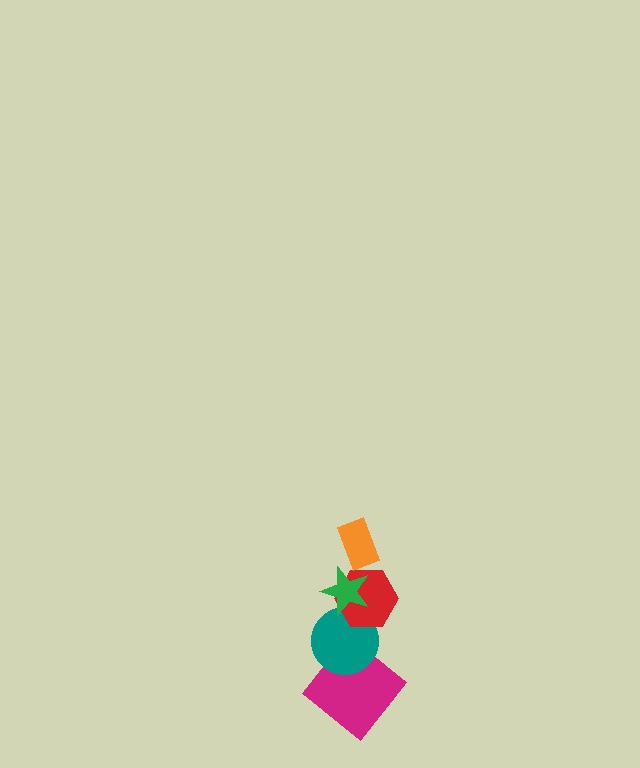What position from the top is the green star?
The green star is 2nd from the top.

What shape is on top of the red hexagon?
The green star is on top of the red hexagon.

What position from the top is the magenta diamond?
The magenta diamond is 5th from the top.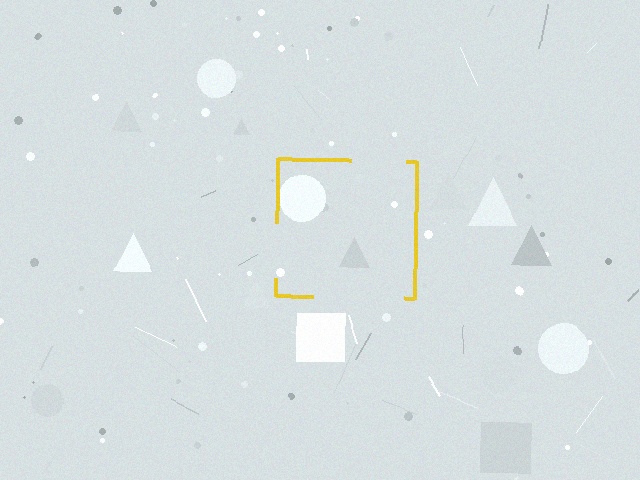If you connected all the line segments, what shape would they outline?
They would outline a square.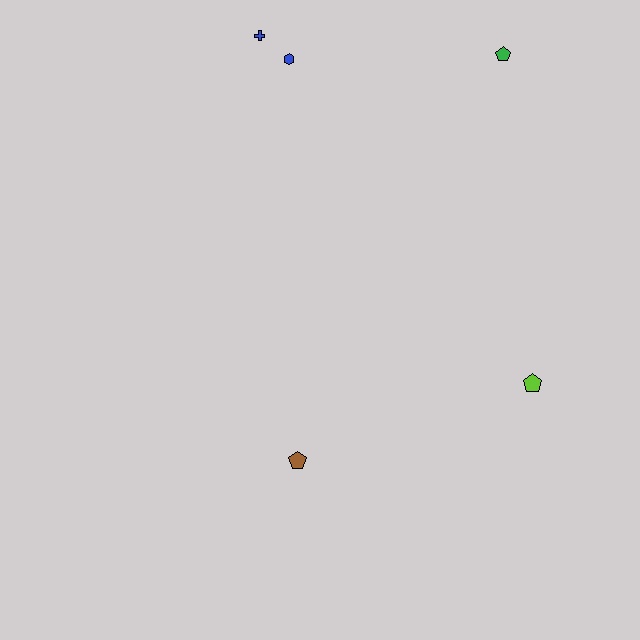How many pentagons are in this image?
There are 3 pentagons.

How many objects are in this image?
There are 5 objects.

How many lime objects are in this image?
There is 1 lime object.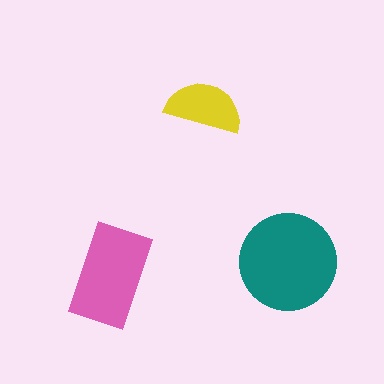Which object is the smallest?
The yellow semicircle.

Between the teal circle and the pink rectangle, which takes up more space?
The teal circle.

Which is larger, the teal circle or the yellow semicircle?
The teal circle.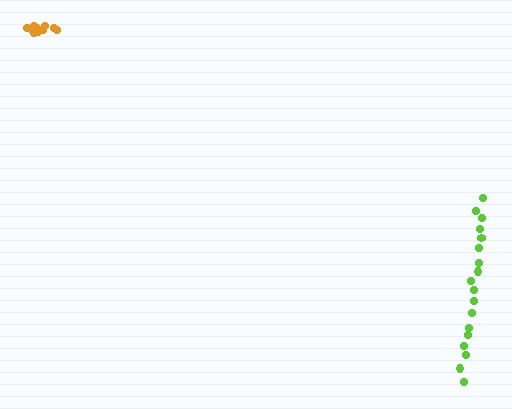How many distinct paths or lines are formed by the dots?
There are 2 distinct paths.